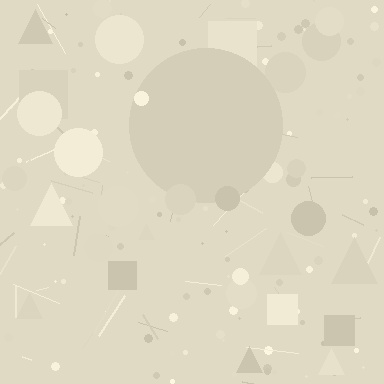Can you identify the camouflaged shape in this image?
The camouflaged shape is a circle.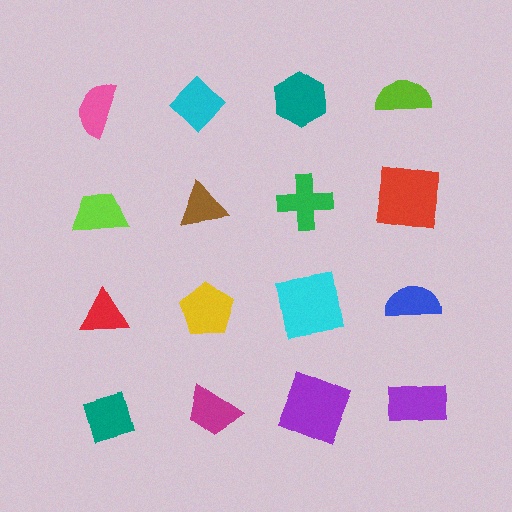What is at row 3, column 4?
A blue semicircle.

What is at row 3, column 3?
A cyan square.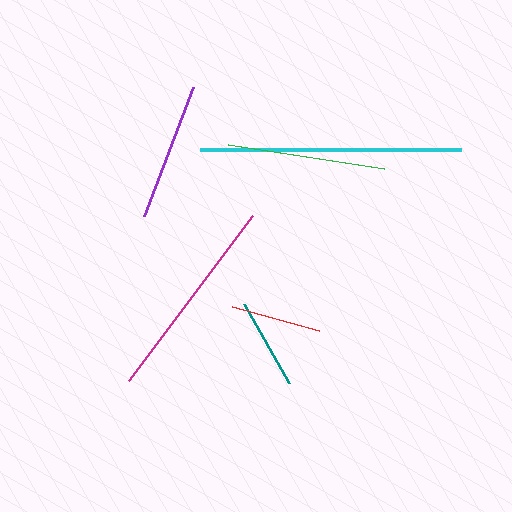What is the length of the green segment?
The green segment is approximately 158 pixels long.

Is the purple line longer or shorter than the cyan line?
The cyan line is longer than the purple line.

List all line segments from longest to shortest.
From longest to shortest: cyan, magenta, green, purple, teal, red.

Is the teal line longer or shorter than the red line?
The teal line is longer than the red line.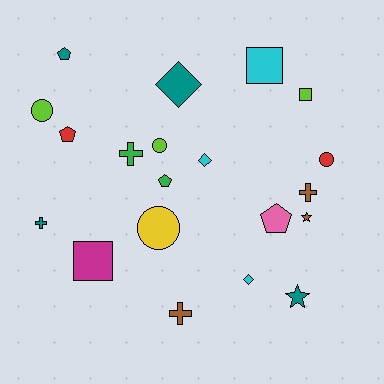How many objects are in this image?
There are 20 objects.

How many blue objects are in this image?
There are no blue objects.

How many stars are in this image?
There are 2 stars.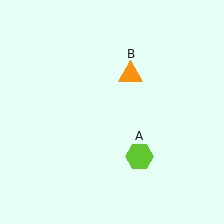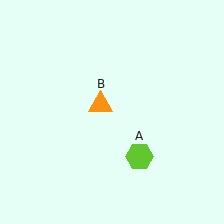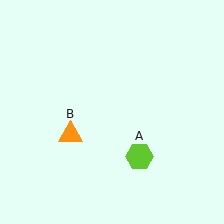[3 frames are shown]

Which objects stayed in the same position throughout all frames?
Lime hexagon (object A) remained stationary.